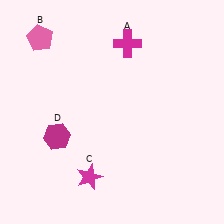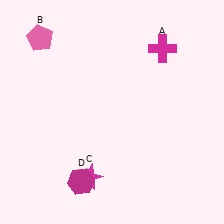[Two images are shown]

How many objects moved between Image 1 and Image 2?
2 objects moved between the two images.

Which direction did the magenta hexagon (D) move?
The magenta hexagon (D) moved down.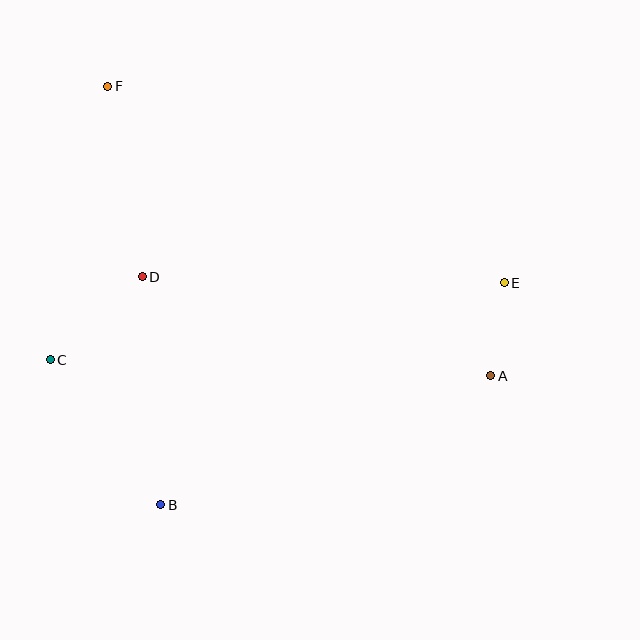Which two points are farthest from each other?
Points A and F are farthest from each other.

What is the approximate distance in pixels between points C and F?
The distance between C and F is approximately 280 pixels.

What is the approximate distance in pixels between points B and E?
The distance between B and E is approximately 409 pixels.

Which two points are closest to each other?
Points A and E are closest to each other.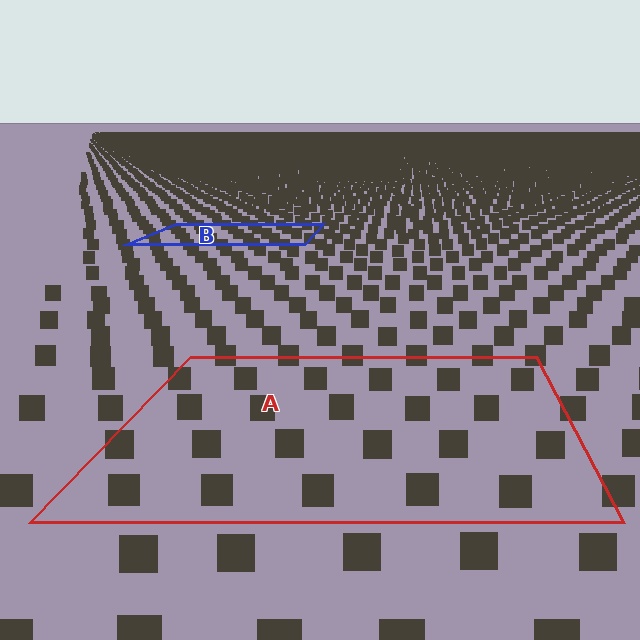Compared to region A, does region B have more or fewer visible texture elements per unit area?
Region B has more texture elements per unit area — they are packed more densely because it is farther away.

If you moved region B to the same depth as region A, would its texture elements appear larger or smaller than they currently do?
They would appear larger. At a closer depth, the same texture elements are projected at a bigger on-screen size.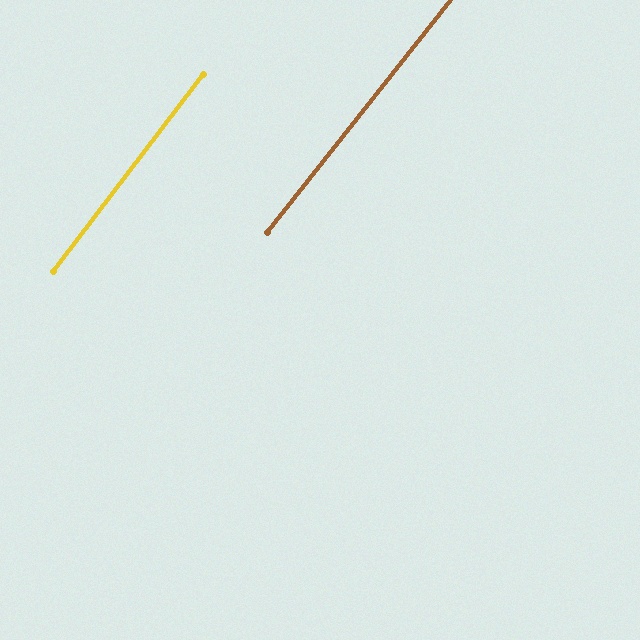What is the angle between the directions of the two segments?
Approximately 1 degree.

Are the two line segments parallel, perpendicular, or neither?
Parallel — their directions differ by only 1.1°.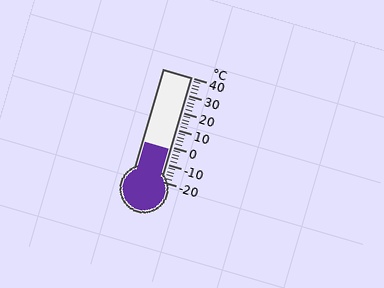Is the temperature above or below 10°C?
The temperature is below 10°C.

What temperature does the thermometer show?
The thermometer shows approximately -2°C.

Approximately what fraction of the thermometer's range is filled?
The thermometer is filled to approximately 30% of its range.